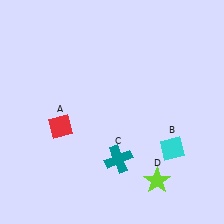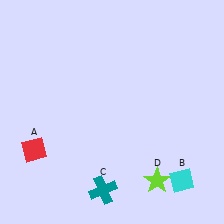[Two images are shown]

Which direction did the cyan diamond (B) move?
The cyan diamond (B) moved down.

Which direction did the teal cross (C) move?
The teal cross (C) moved down.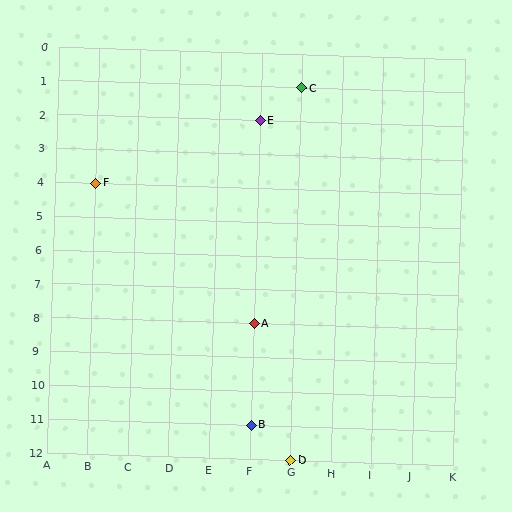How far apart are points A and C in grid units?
Points A and C are 1 column and 7 rows apart (about 7.1 grid units diagonally).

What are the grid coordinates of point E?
Point E is at grid coordinates (F, 2).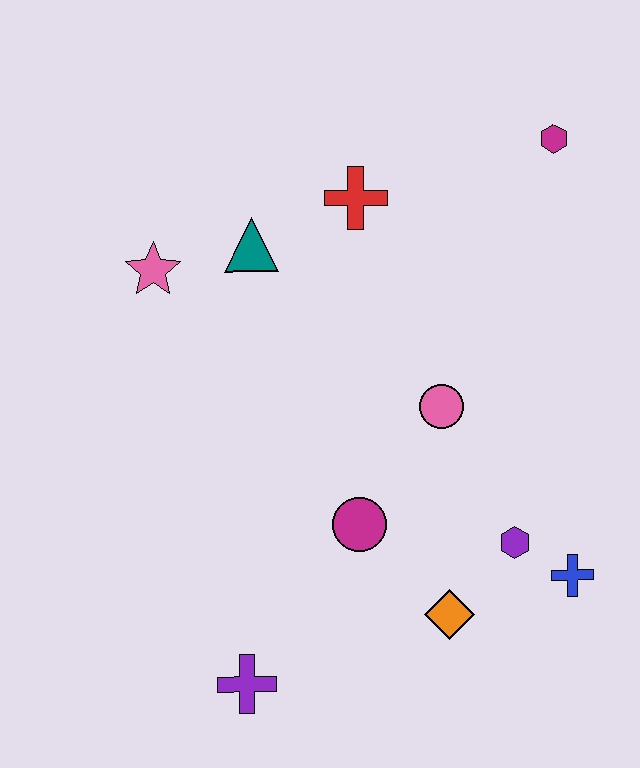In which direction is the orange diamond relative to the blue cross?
The orange diamond is to the left of the blue cross.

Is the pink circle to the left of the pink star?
No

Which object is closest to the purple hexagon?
The blue cross is closest to the purple hexagon.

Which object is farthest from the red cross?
The purple cross is farthest from the red cross.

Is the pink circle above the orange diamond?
Yes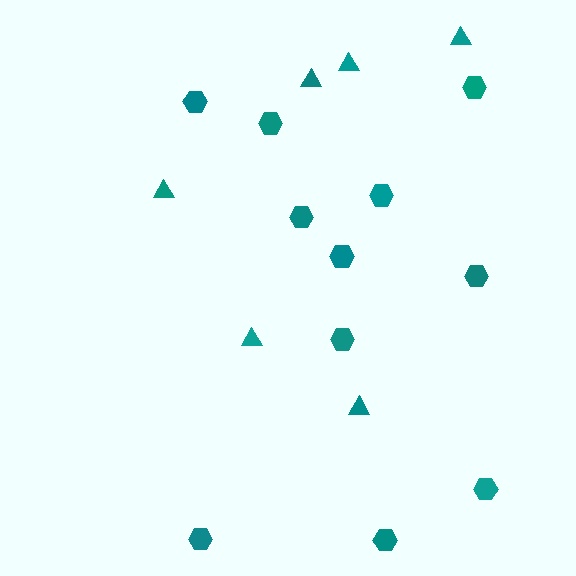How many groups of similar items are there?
There are 2 groups: one group of hexagons (11) and one group of triangles (6).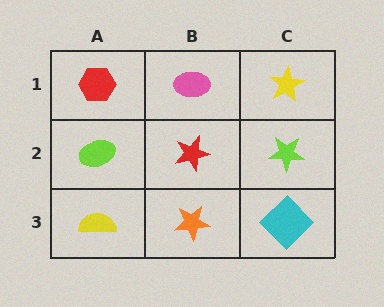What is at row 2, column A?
A lime ellipse.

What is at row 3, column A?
A yellow semicircle.